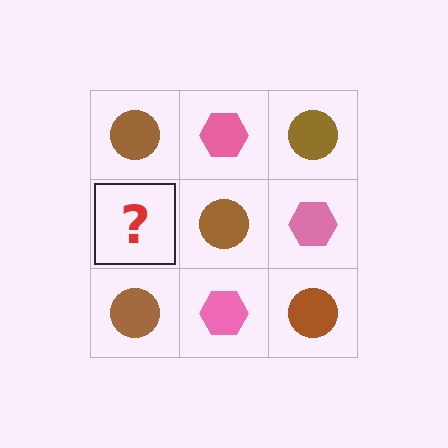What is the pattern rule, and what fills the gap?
The rule is that it alternates brown circle and pink hexagon in a checkerboard pattern. The gap should be filled with a pink hexagon.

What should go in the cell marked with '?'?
The missing cell should contain a pink hexagon.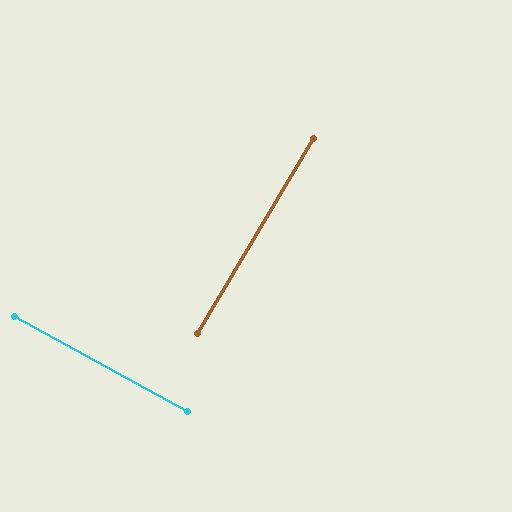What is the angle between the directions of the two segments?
Approximately 88 degrees.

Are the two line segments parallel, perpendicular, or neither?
Perpendicular — they meet at approximately 88°.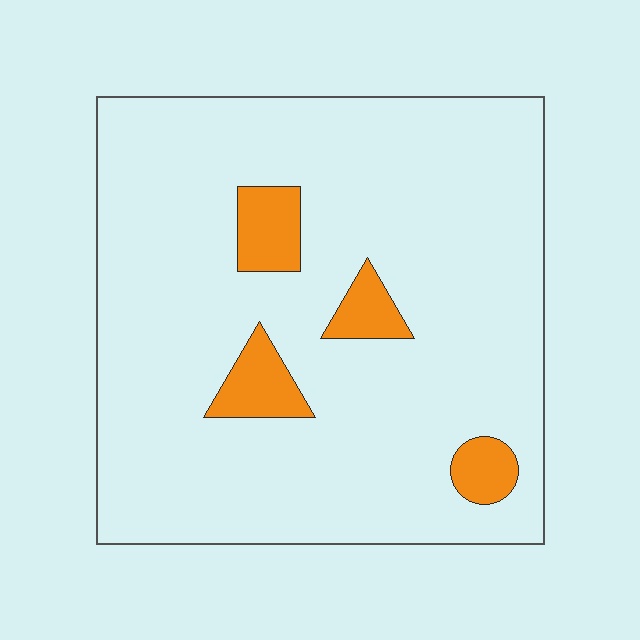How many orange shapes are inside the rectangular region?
4.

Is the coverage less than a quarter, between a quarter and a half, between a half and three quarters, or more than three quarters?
Less than a quarter.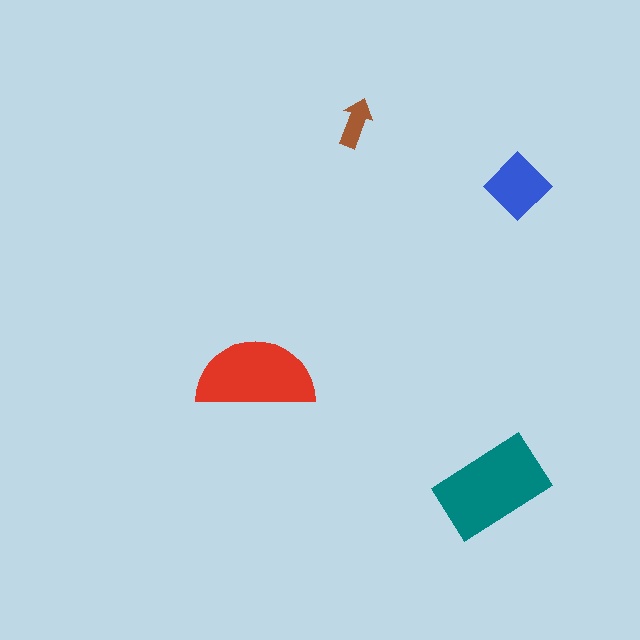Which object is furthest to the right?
The blue diamond is rightmost.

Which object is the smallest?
The brown arrow.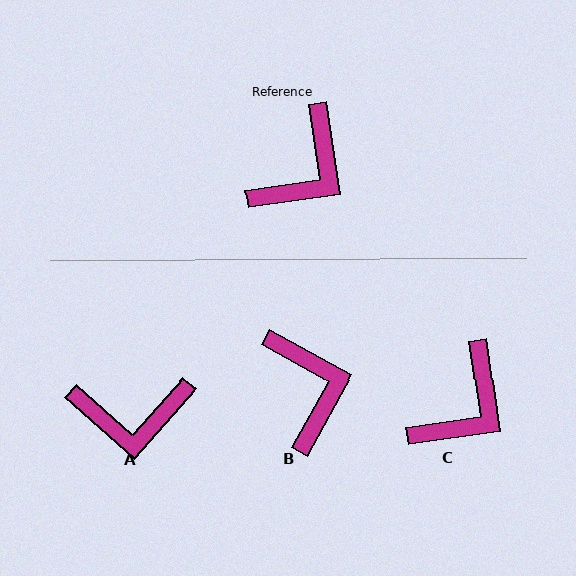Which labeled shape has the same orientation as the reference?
C.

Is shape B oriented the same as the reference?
No, it is off by about 52 degrees.